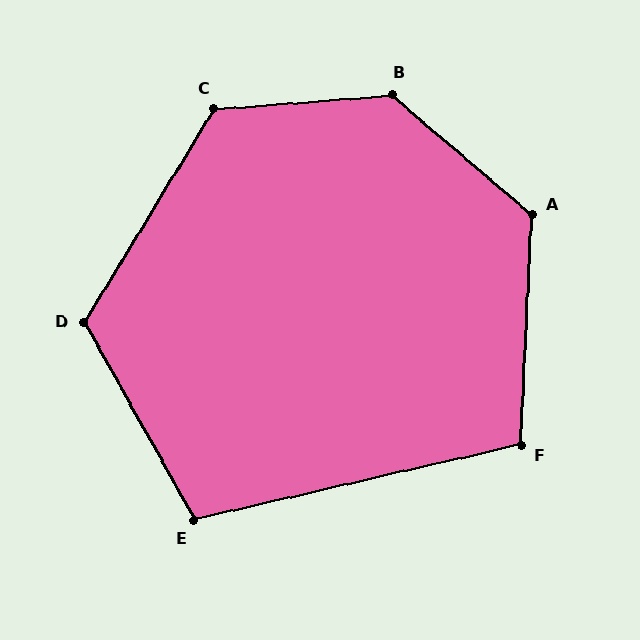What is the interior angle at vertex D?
Approximately 119 degrees (obtuse).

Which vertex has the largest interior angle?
B, at approximately 135 degrees.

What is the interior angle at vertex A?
Approximately 128 degrees (obtuse).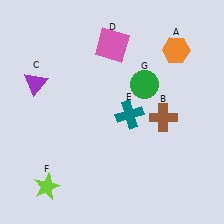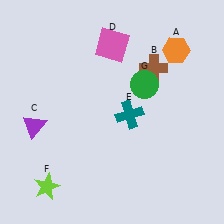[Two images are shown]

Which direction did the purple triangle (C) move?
The purple triangle (C) moved down.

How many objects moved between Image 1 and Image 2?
2 objects moved between the two images.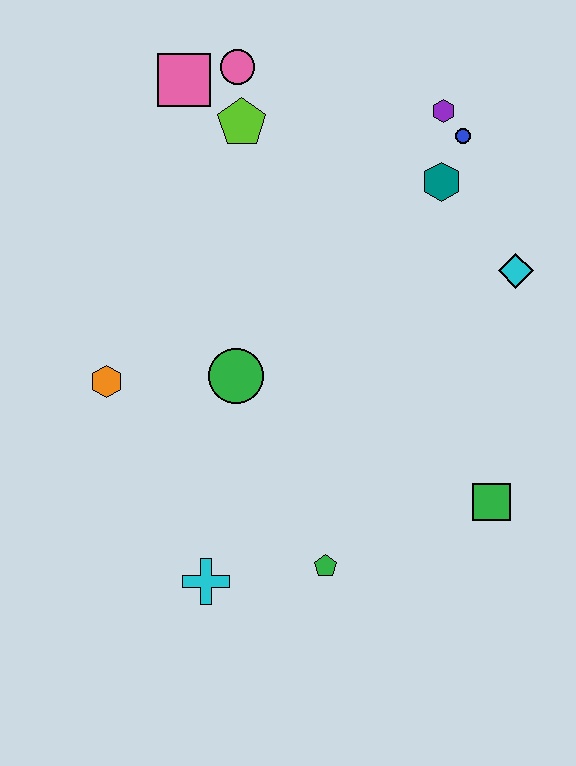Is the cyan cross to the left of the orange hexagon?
No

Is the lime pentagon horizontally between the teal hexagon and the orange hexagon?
Yes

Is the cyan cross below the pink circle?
Yes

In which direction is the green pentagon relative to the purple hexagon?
The green pentagon is below the purple hexagon.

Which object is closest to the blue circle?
The purple hexagon is closest to the blue circle.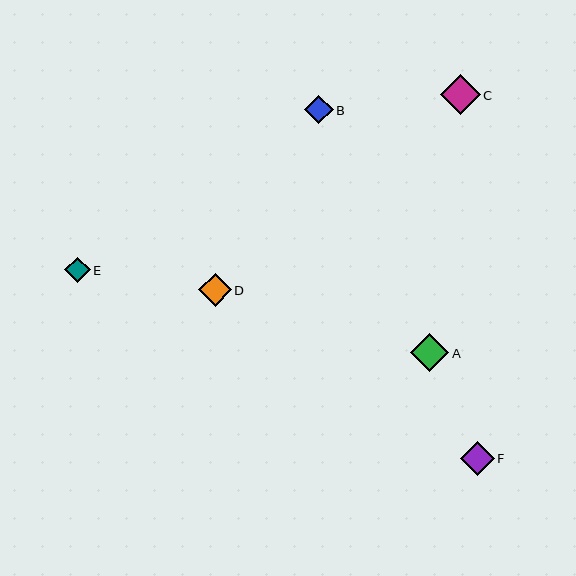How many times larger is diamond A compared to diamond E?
Diamond A is approximately 1.5 times the size of diamond E.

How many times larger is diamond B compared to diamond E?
Diamond B is approximately 1.1 times the size of diamond E.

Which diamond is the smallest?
Diamond E is the smallest with a size of approximately 25 pixels.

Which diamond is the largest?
Diamond C is the largest with a size of approximately 40 pixels.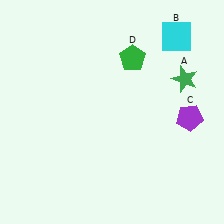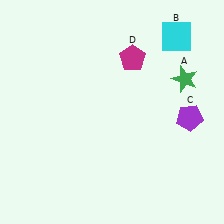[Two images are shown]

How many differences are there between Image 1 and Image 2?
There is 1 difference between the two images.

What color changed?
The pentagon (D) changed from green in Image 1 to magenta in Image 2.